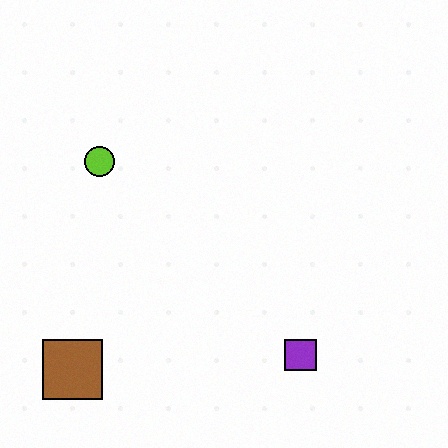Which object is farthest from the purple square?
The lime circle is farthest from the purple square.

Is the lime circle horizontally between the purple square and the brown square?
Yes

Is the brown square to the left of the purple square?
Yes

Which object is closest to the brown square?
The lime circle is closest to the brown square.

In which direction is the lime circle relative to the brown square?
The lime circle is above the brown square.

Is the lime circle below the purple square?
No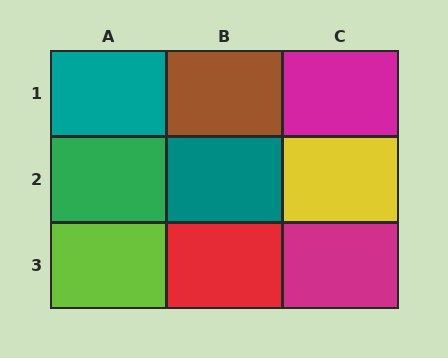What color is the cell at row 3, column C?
Magenta.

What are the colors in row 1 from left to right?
Teal, brown, magenta.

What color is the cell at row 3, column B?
Red.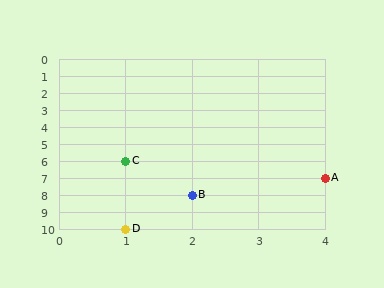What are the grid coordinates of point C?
Point C is at grid coordinates (1, 6).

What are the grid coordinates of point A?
Point A is at grid coordinates (4, 7).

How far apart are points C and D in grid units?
Points C and D are 4 rows apart.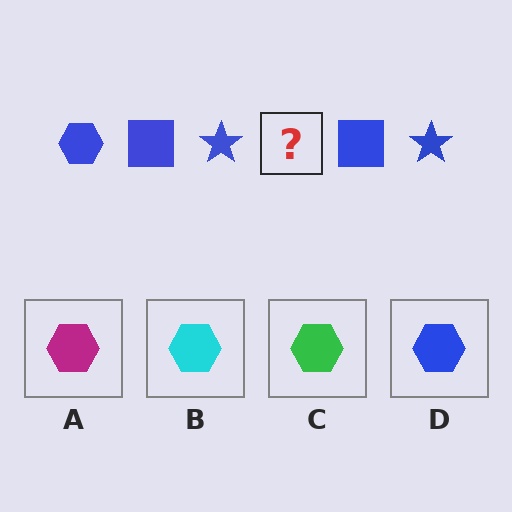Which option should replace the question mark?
Option D.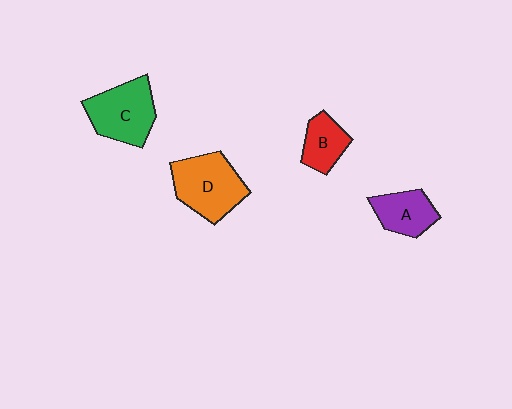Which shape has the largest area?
Shape D (orange).